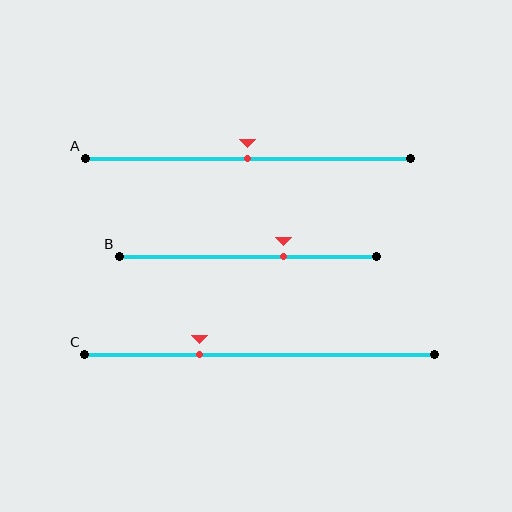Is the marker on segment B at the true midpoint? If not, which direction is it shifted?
No, the marker on segment B is shifted to the right by about 14% of the segment length.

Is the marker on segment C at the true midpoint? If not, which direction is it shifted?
No, the marker on segment C is shifted to the left by about 17% of the segment length.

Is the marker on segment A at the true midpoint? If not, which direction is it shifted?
Yes, the marker on segment A is at the true midpoint.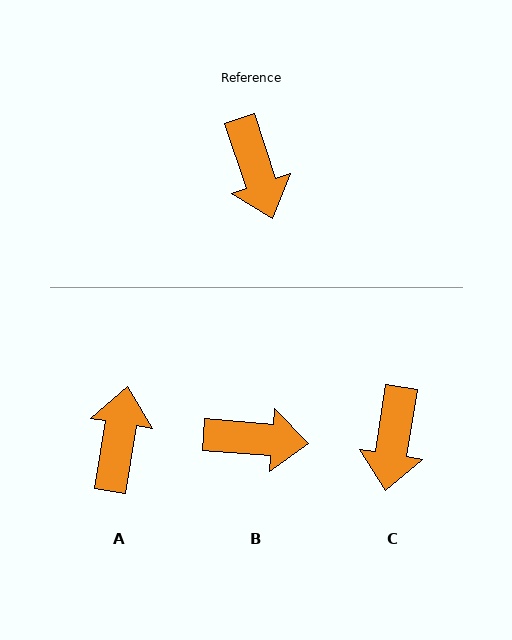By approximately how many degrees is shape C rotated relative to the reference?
Approximately 28 degrees clockwise.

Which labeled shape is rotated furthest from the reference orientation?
A, about 152 degrees away.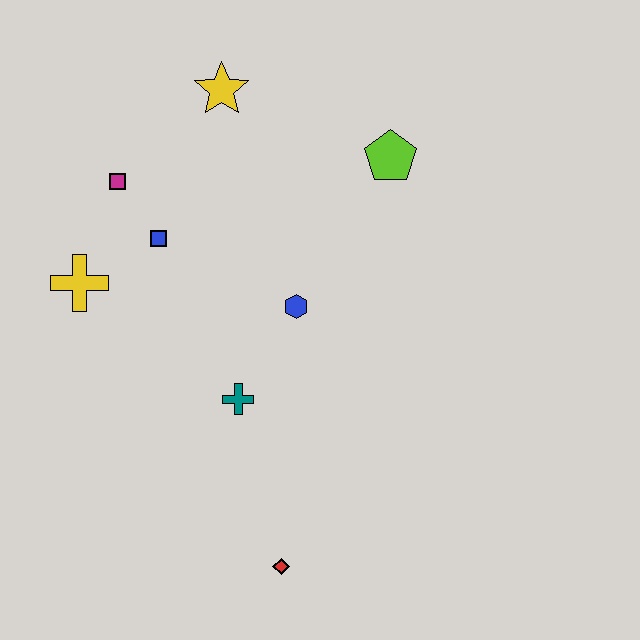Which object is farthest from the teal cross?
The yellow star is farthest from the teal cross.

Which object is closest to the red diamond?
The teal cross is closest to the red diamond.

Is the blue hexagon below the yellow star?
Yes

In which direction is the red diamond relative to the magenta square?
The red diamond is below the magenta square.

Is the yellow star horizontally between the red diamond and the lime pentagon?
No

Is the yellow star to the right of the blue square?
Yes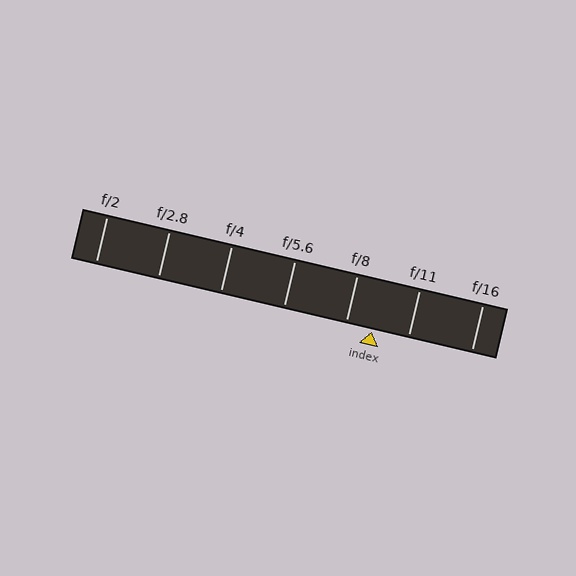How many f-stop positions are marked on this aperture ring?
There are 7 f-stop positions marked.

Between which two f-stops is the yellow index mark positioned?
The index mark is between f/8 and f/11.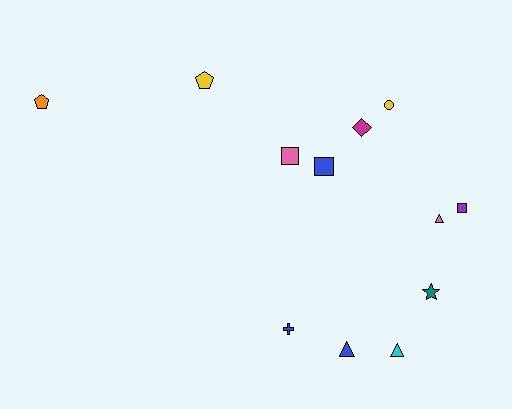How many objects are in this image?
There are 12 objects.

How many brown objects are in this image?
There are no brown objects.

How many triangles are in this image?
There are 3 triangles.